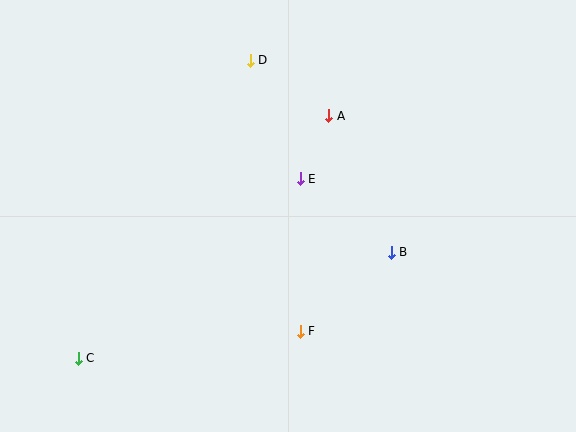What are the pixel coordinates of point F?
Point F is at (300, 331).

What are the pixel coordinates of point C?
Point C is at (78, 358).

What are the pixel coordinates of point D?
Point D is at (250, 60).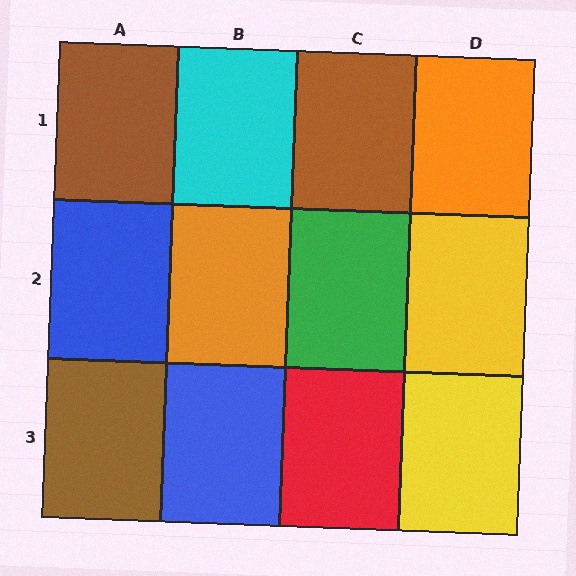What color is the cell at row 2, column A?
Blue.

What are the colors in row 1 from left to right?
Brown, cyan, brown, orange.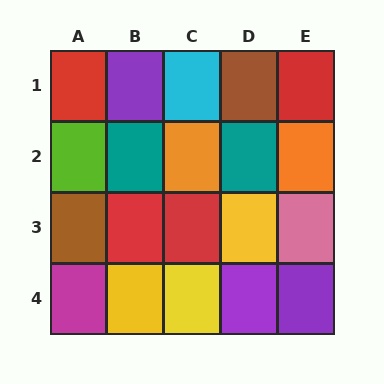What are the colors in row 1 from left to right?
Red, purple, cyan, brown, red.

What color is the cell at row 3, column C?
Red.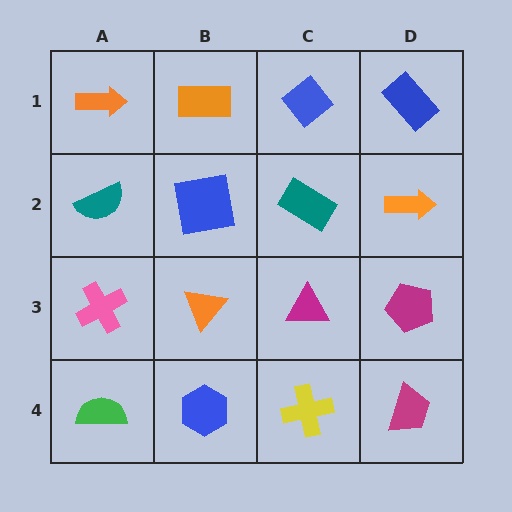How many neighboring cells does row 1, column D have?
2.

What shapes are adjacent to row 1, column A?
A teal semicircle (row 2, column A), an orange rectangle (row 1, column B).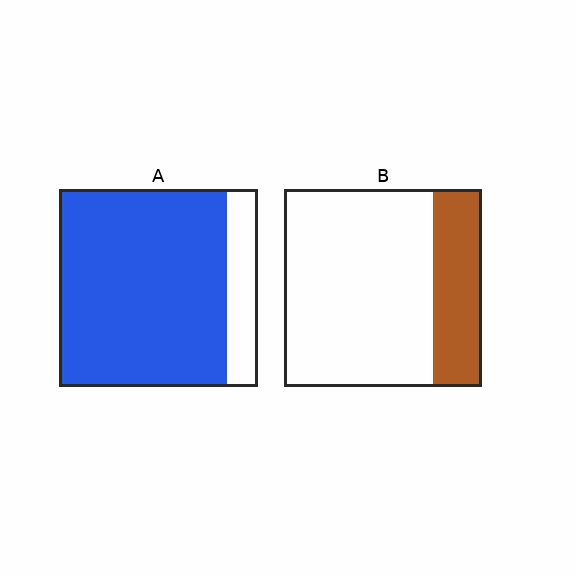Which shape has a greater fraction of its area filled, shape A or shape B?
Shape A.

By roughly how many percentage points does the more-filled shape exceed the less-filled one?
By roughly 60 percentage points (A over B).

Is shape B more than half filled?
No.